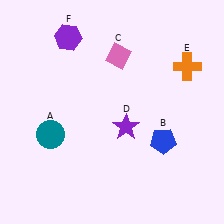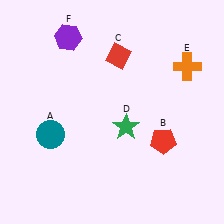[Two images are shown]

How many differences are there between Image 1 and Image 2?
There are 3 differences between the two images.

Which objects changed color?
B changed from blue to red. C changed from pink to red. D changed from purple to green.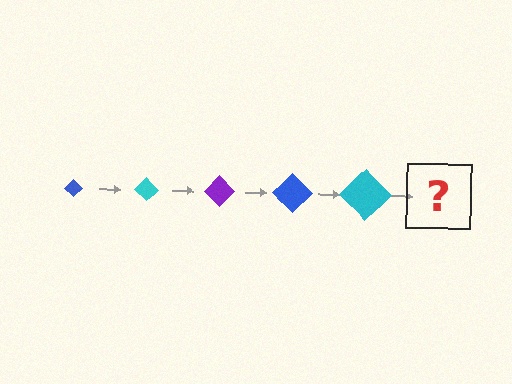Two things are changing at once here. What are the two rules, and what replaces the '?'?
The two rules are that the diamond grows larger each step and the color cycles through blue, cyan, and purple. The '?' should be a purple diamond, larger than the previous one.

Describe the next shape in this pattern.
It should be a purple diamond, larger than the previous one.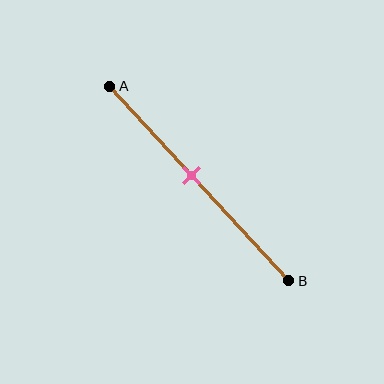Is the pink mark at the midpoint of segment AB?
No, the mark is at about 45% from A, not at the 50% midpoint.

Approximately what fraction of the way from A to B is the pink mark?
The pink mark is approximately 45% of the way from A to B.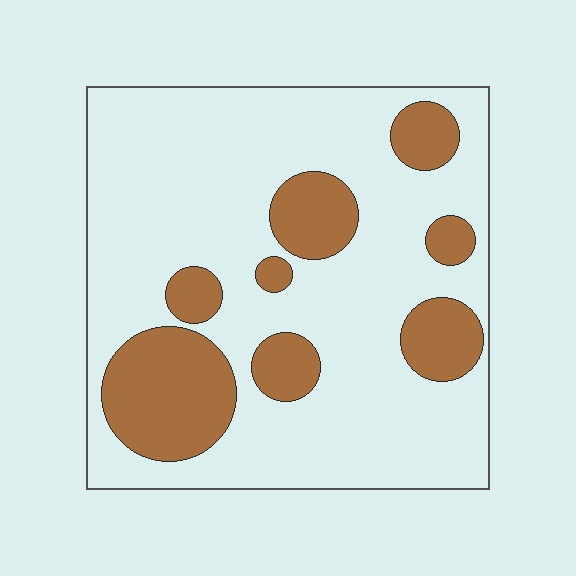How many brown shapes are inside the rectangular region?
8.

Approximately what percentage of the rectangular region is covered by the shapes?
Approximately 25%.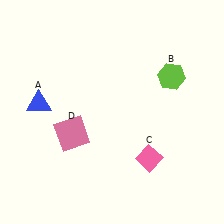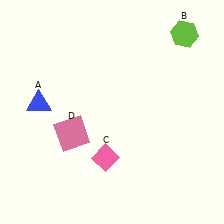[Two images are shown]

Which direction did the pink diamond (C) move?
The pink diamond (C) moved left.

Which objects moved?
The objects that moved are: the lime hexagon (B), the pink diamond (C).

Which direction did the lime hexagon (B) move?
The lime hexagon (B) moved up.